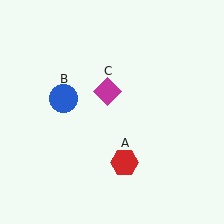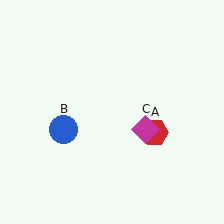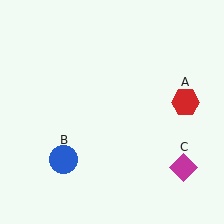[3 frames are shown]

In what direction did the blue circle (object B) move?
The blue circle (object B) moved down.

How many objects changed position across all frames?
3 objects changed position: red hexagon (object A), blue circle (object B), magenta diamond (object C).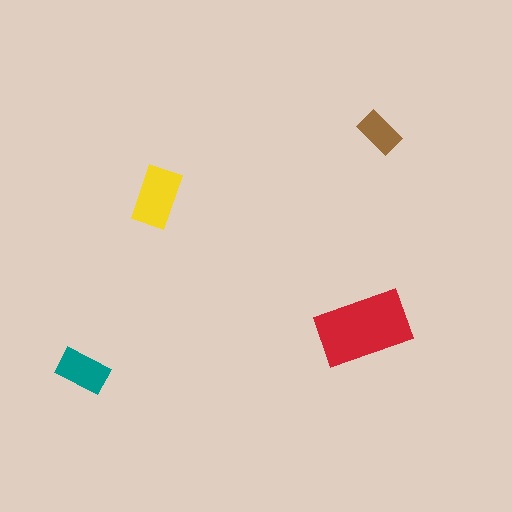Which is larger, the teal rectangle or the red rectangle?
The red one.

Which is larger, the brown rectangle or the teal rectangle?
The teal one.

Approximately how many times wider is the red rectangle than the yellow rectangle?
About 1.5 times wider.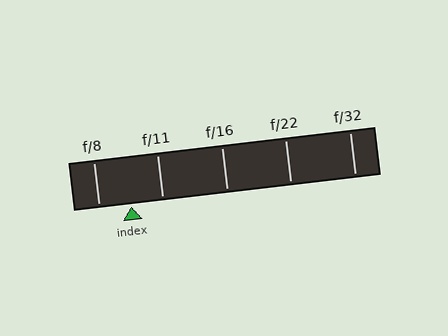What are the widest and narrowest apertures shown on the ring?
The widest aperture shown is f/8 and the narrowest is f/32.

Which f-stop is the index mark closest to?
The index mark is closest to f/11.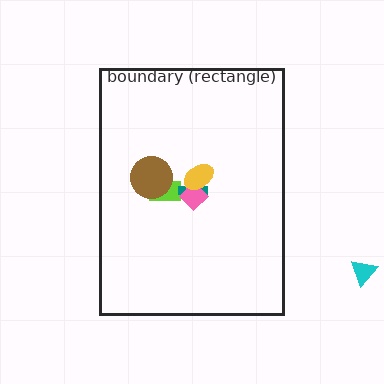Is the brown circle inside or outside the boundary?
Inside.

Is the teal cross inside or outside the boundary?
Inside.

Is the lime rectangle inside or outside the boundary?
Inside.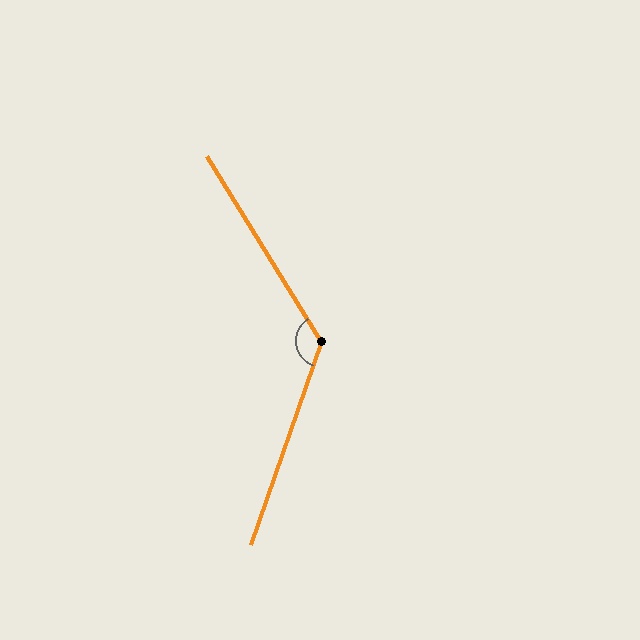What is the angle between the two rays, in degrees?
Approximately 129 degrees.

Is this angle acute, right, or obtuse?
It is obtuse.